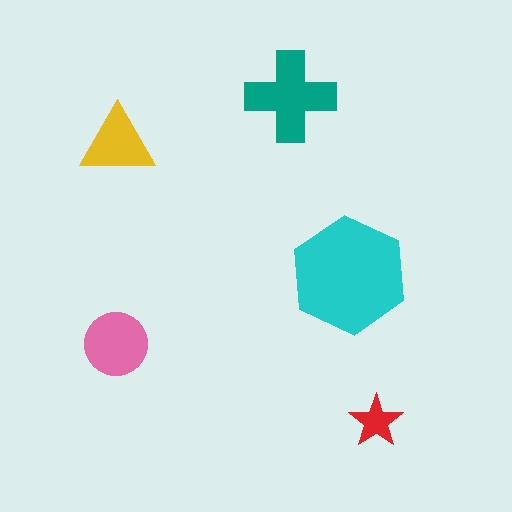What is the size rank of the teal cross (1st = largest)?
2nd.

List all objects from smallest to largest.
The red star, the yellow triangle, the pink circle, the teal cross, the cyan hexagon.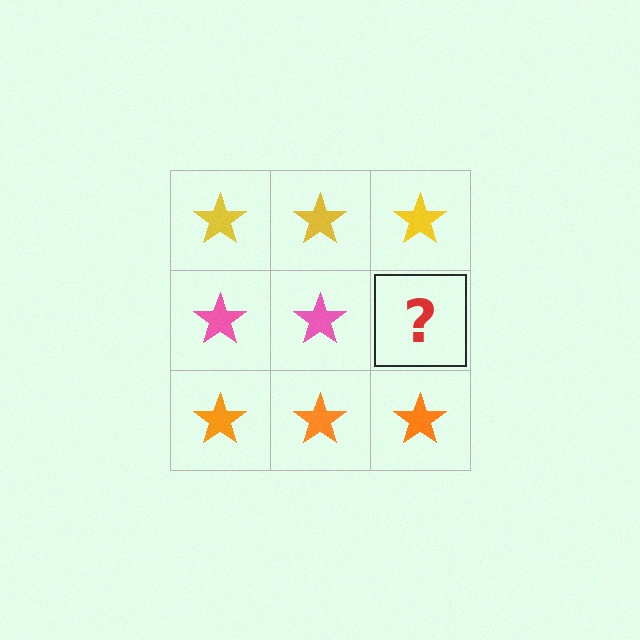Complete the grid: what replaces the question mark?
The question mark should be replaced with a pink star.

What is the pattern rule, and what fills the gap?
The rule is that each row has a consistent color. The gap should be filled with a pink star.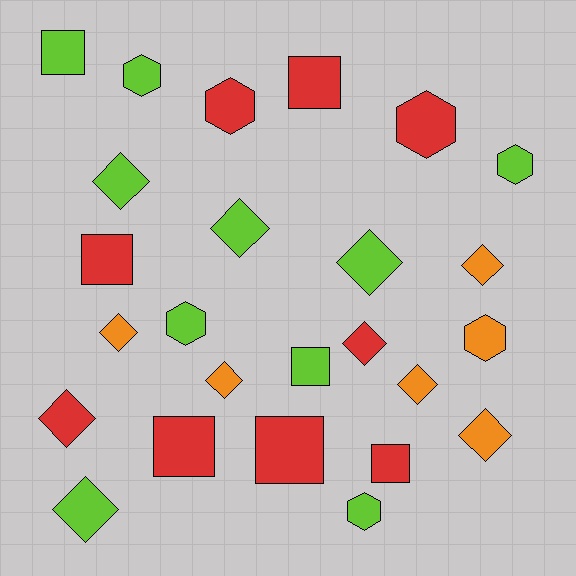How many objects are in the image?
There are 25 objects.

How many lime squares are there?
There are 2 lime squares.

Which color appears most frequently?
Lime, with 10 objects.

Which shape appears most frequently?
Diamond, with 11 objects.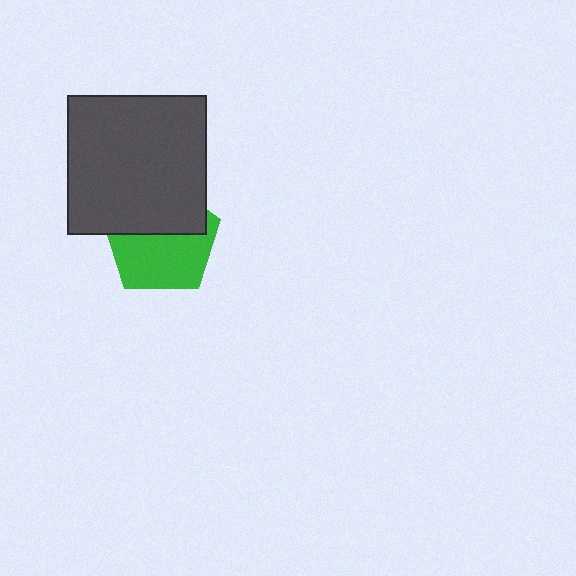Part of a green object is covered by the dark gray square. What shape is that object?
It is a pentagon.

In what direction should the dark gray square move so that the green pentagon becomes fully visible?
The dark gray square should move up. That is the shortest direction to clear the overlap and leave the green pentagon fully visible.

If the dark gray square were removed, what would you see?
You would see the complete green pentagon.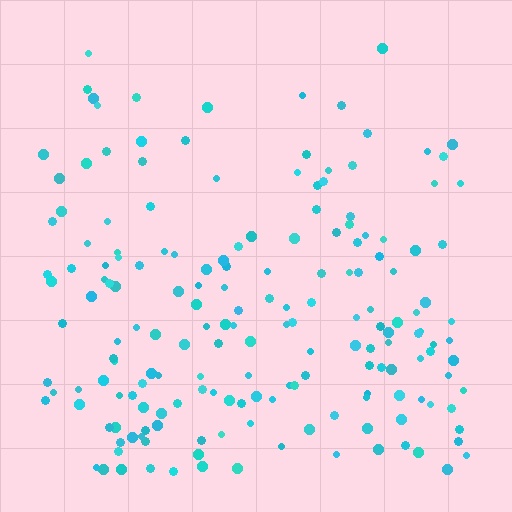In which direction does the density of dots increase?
From top to bottom, with the bottom side densest.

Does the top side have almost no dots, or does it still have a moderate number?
Still a moderate number, just noticeably fewer than the bottom.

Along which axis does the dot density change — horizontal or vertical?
Vertical.